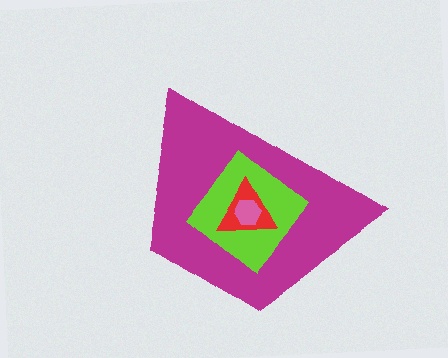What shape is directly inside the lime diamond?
The red triangle.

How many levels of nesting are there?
4.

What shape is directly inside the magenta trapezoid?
The lime diamond.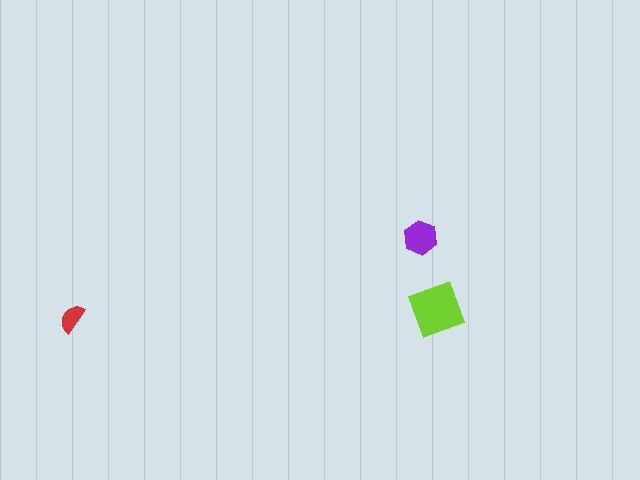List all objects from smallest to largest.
The red semicircle, the purple hexagon, the lime diamond.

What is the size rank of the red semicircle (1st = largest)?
3rd.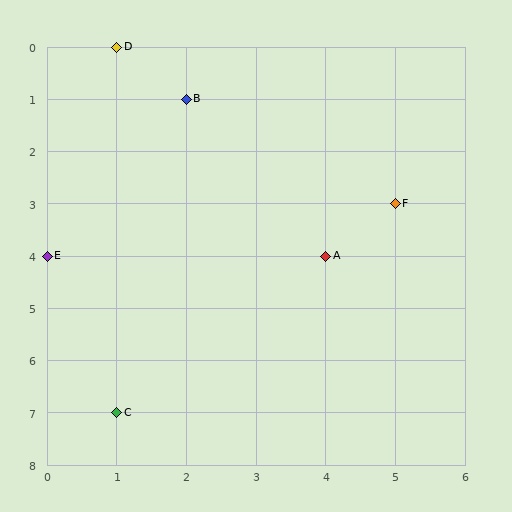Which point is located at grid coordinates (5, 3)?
Point F is at (5, 3).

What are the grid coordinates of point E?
Point E is at grid coordinates (0, 4).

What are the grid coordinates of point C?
Point C is at grid coordinates (1, 7).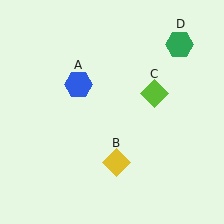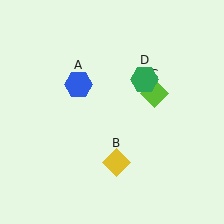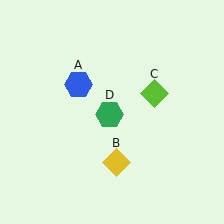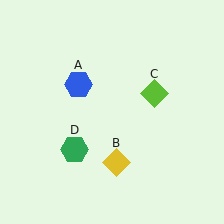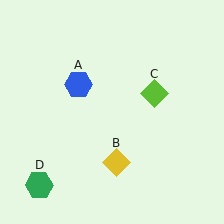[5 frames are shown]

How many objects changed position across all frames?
1 object changed position: green hexagon (object D).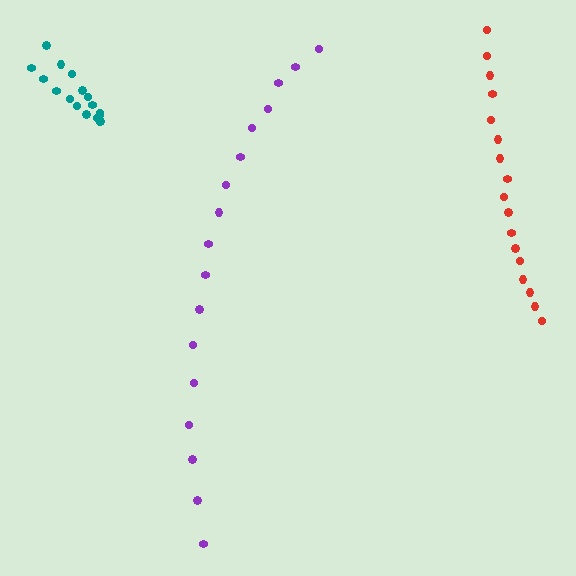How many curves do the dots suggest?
There are 3 distinct paths.